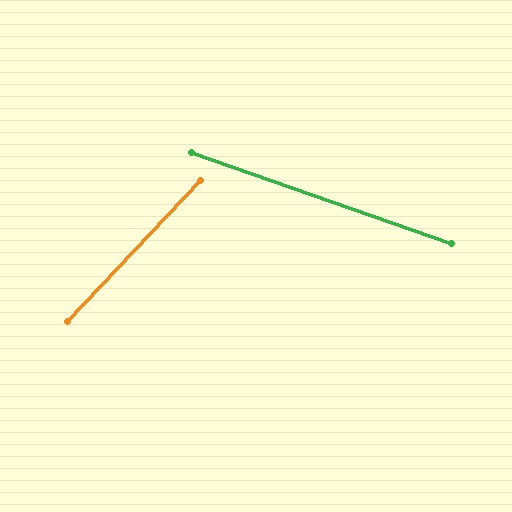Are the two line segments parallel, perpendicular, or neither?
Neither parallel nor perpendicular — they differ by about 66°.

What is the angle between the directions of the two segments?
Approximately 66 degrees.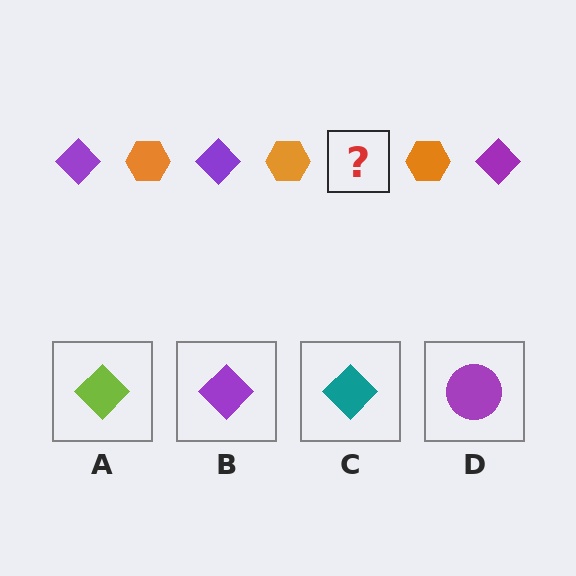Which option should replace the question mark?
Option B.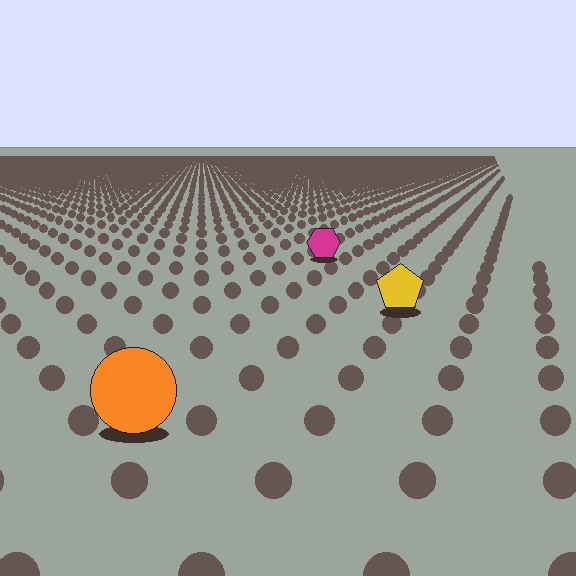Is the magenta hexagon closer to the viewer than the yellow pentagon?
No. The yellow pentagon is closer — you can tell from the texture gradient: the ground texture is coarser near it.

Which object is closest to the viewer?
The orange circle is closest. The texture marks near it are larger and more spread out.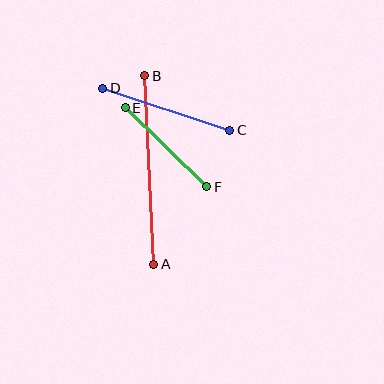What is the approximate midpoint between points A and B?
The midpoint is at approximately (149, 170) pixels.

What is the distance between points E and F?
The distance is approximately 113 pixels.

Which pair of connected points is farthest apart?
Points A and B are farthest apart.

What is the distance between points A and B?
The distance is approximately 188 pixels.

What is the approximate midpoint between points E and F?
The midpoint is at approximately (166, 147) pixels.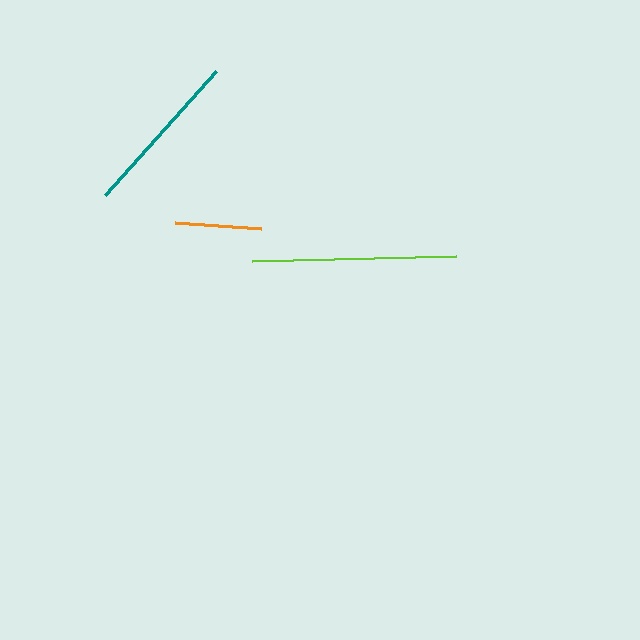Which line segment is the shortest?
The orange line is the shortest at approximately 87 pixels.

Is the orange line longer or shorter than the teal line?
The teal line is longer than the orange line.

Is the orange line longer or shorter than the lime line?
The lime line is longer than the orange line.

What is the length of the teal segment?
The teal segment is approximately 167 pixels long.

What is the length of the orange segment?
The orange segment is approximately 87 pixels long.